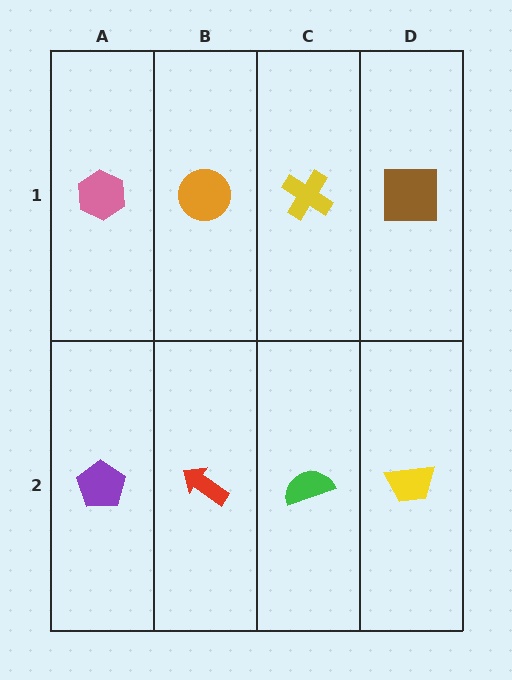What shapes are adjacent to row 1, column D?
A yellow trapezoid (row 2, column D), a yellow cross (row 1, column C).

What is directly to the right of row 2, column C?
A yellow trapezoid.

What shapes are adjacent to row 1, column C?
A green semicircle (row 2, column C), an orange circle (row 1, column B), a brown square (row 1, column D).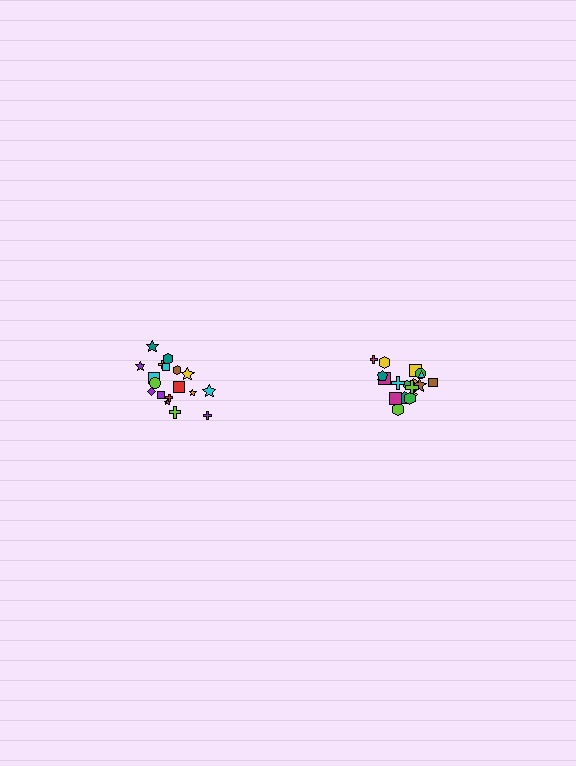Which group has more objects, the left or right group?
The right group.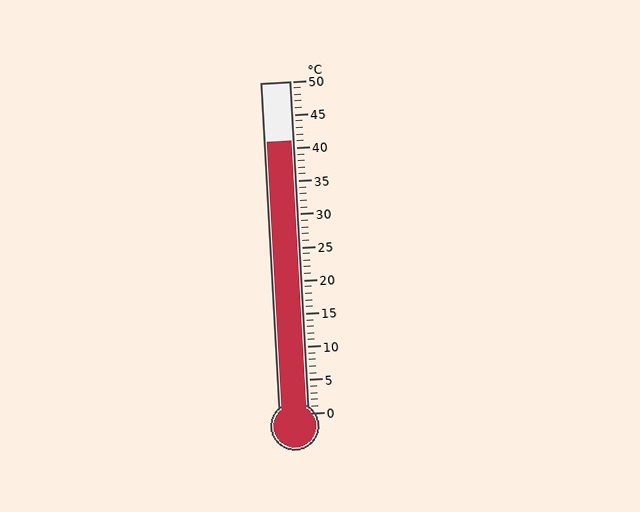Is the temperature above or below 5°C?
The temperature is above 5°C.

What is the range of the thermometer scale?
The thermometer scale ranges from 0°C to 50°C.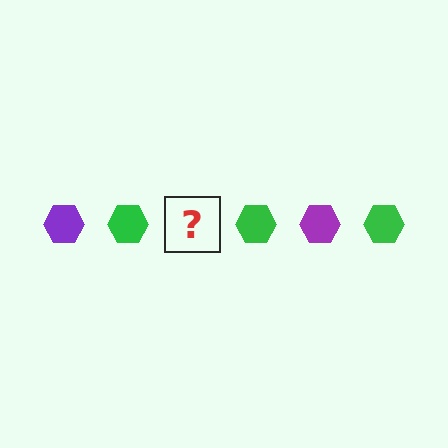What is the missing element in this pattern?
The missing element is a purple hexagon.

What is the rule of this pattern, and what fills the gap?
The rule is that the pattern cycles through purple, green hexagons. The gap should be filled with a purple hexagon.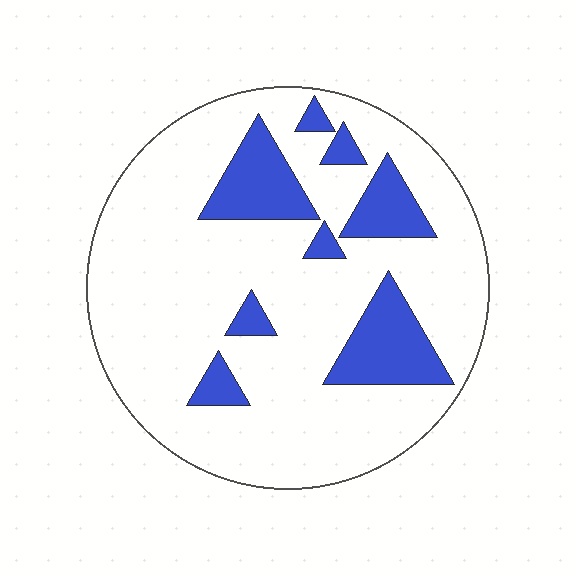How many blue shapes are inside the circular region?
8.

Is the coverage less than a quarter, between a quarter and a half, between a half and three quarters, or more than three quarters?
Less than a quarter.